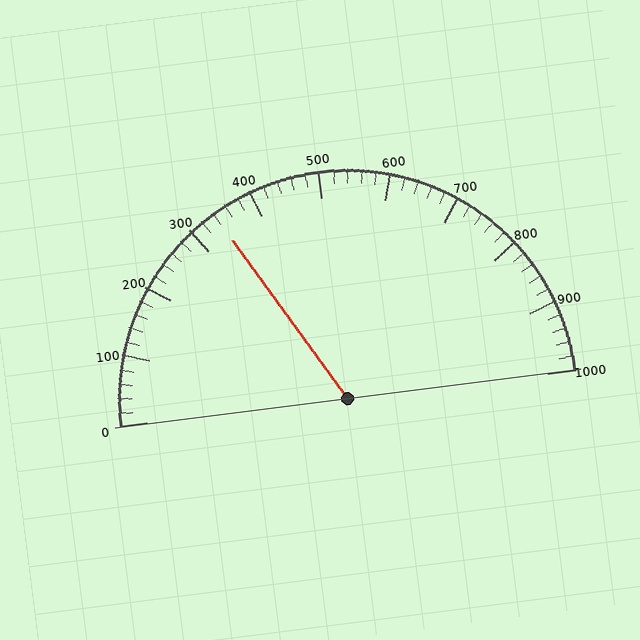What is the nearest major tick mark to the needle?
The nearest major tick mark is 300.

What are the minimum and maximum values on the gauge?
The gauge ranges from 0 to 1000.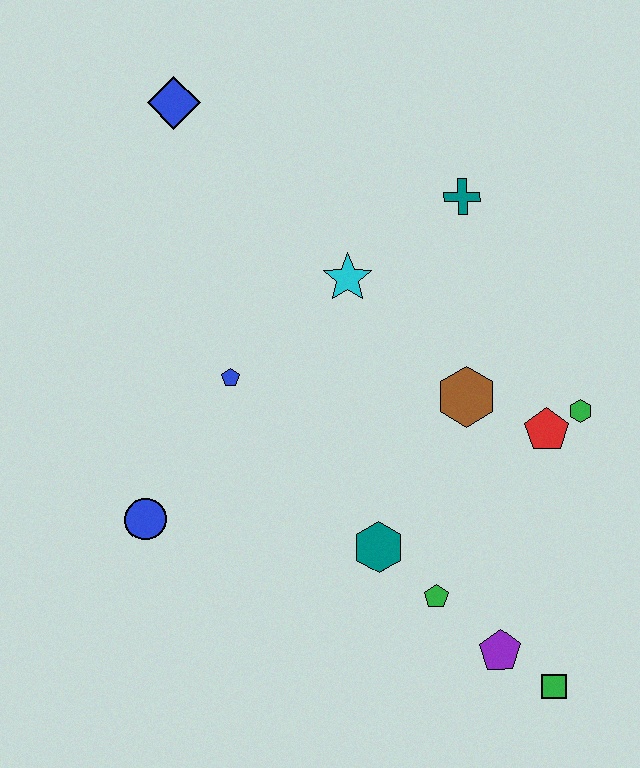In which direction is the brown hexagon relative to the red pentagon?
The brown hexagon is to the left of the red pentagon.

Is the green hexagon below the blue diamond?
Yes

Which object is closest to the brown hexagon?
The red pentagon is closest to the brown hexagon.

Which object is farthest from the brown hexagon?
The blue diamond is farthest from the brown hexagon.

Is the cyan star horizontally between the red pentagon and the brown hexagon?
No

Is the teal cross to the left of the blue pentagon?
No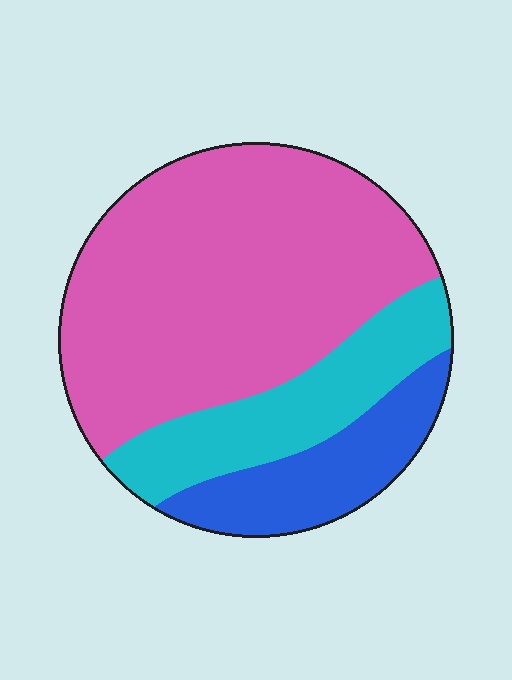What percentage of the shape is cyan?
Cyan covers 21% of the shape.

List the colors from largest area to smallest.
From largest to smallest: pink, cyan, blue.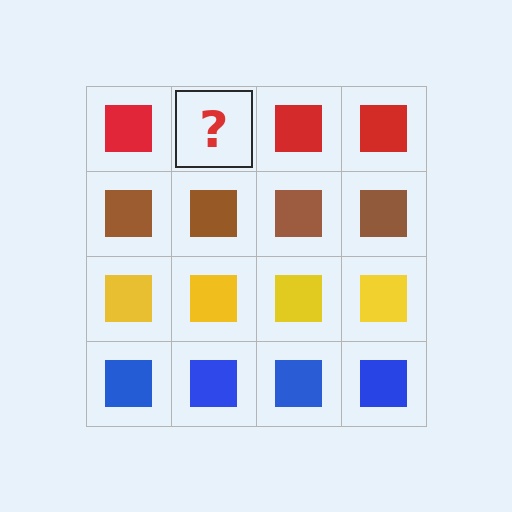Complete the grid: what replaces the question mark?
The question mark should be replaced with a red square.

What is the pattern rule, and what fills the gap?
The rule is that each row has a consistent color. The gap should be filled with a red square.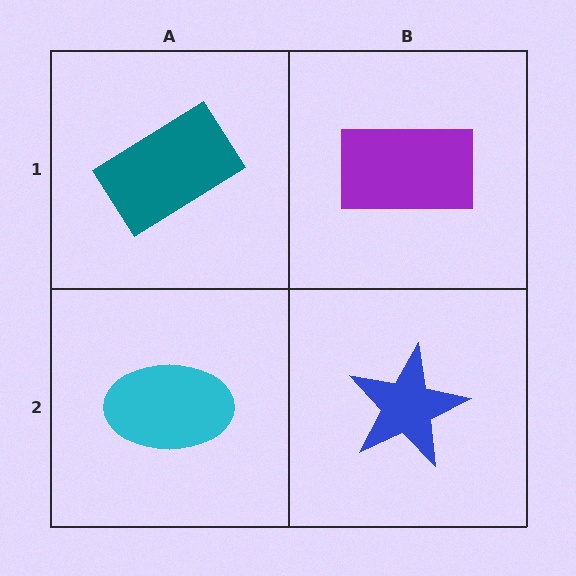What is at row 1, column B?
A purple rectangle.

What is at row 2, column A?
A cyan ellipse.